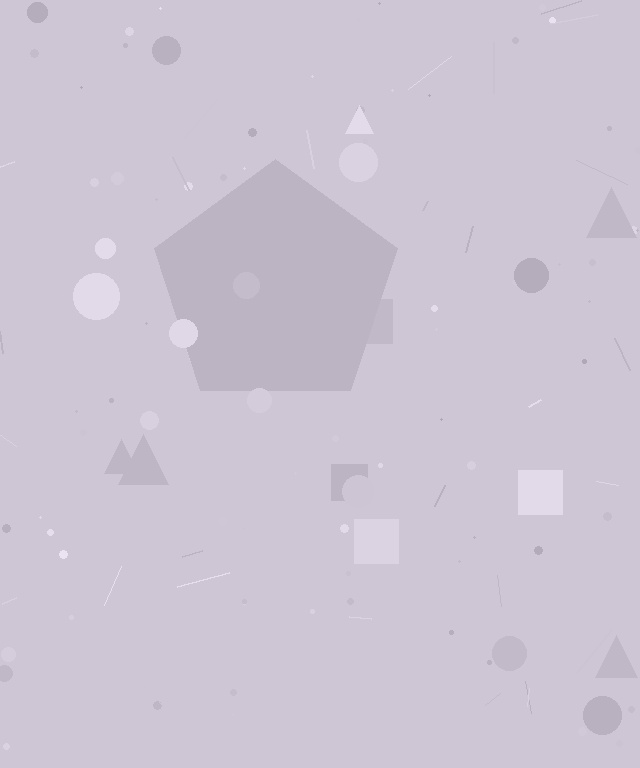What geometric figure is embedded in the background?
A pentagon is embedded in the background.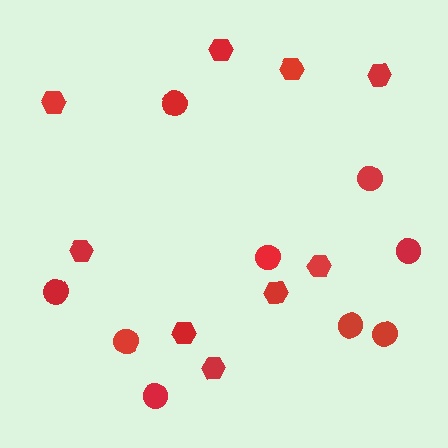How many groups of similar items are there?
There are 2 groups: one group of hexagons (9) and one group of circles (9).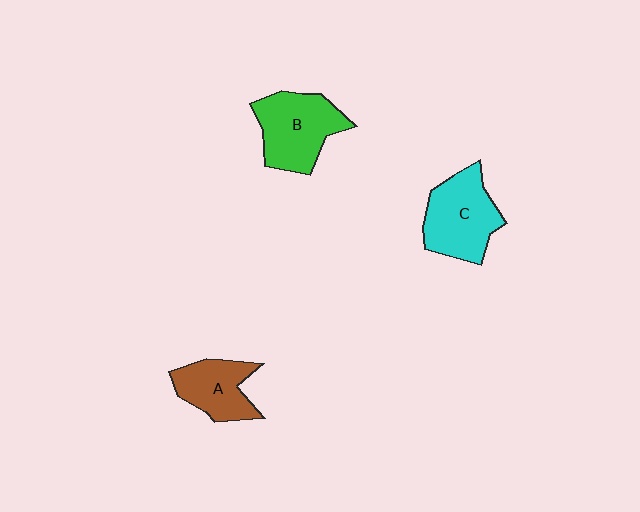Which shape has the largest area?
Shape B (green).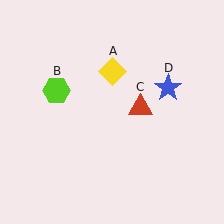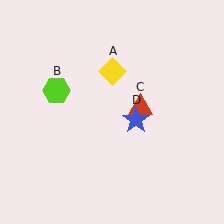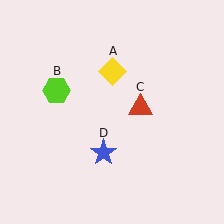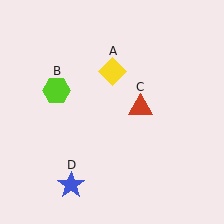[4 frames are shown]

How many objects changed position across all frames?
1 object changed position: blue star (object D).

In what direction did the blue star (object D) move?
The blue star (object D) moved down and to the left.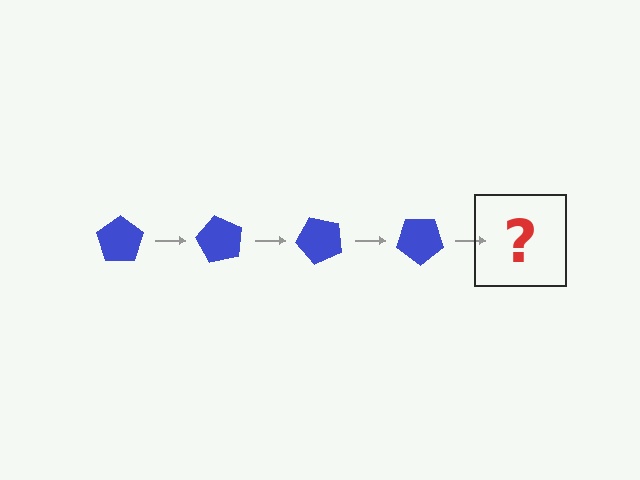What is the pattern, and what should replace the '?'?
The pattern is that the pentagon rotates 60 degrees each step. The '?' should be a blue pentagon rotated 240 degrees.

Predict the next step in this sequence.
The next step is a blue pentagon rotated 240 degrees.